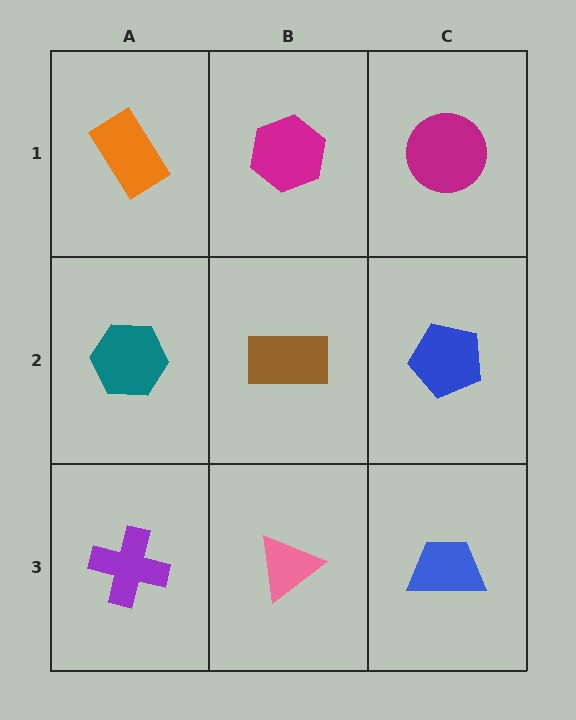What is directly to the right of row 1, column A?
A magenta hexagon.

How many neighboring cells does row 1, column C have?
2.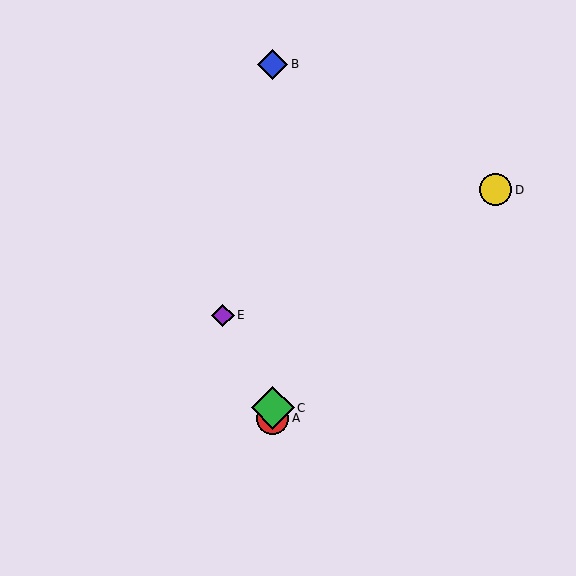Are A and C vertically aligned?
Yes, both are at x≈273.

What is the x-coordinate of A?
Object A is at x≈273.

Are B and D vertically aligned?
No, B is at x≈273 and D is at x≈495.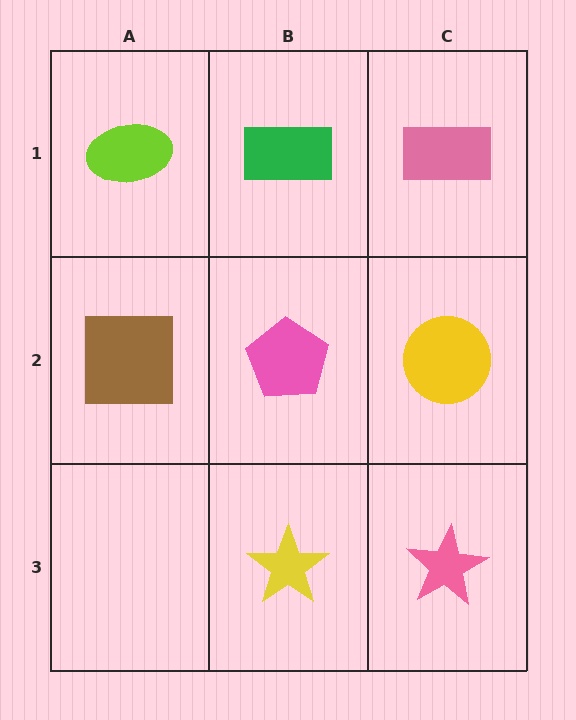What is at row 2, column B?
A pink pentagon.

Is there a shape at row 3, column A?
No, that cell is empty.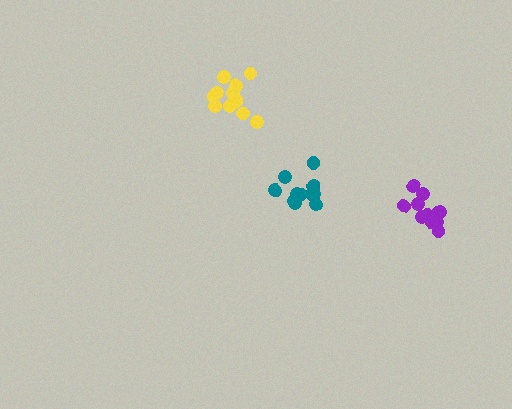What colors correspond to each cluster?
The clusters are colored: yellow, purple, teal.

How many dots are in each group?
Group 1: 11 dots, Group 2: 11 dots, Group 3: 13 dots (35 total).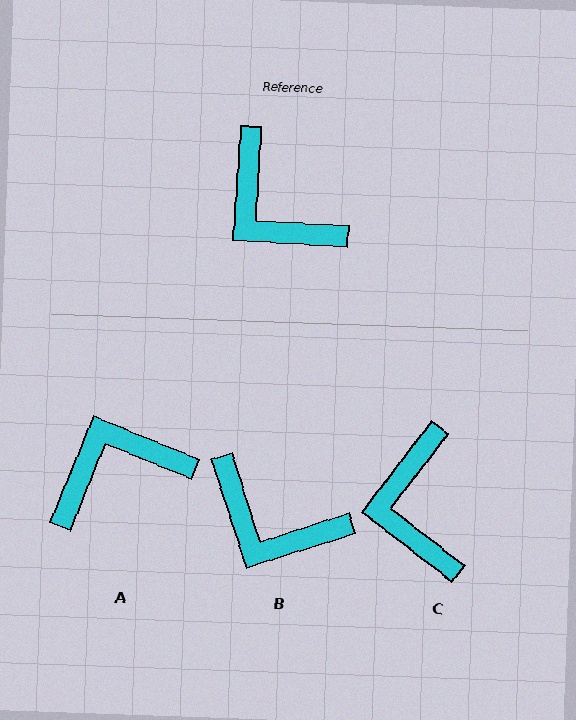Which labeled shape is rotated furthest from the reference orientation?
A, about 109 degrees away.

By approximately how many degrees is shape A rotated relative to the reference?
Approximately 109 degrees clockwise.